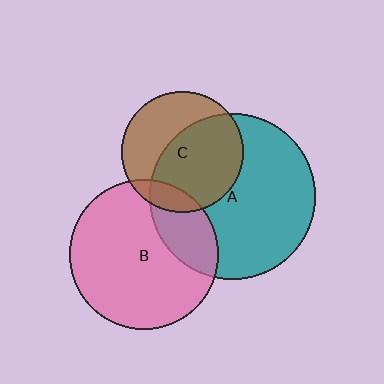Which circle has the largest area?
Circle A (teal).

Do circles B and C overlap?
Yes.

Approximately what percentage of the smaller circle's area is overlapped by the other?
Approximately 10%.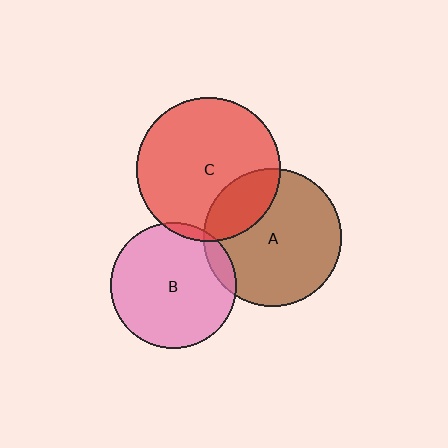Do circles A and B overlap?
Yes.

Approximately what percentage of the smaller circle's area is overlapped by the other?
Approximately 10%.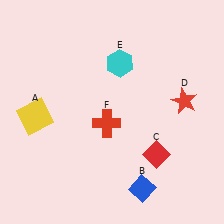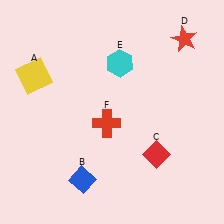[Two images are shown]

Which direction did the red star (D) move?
The red star (D) moved up.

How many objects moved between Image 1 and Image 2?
3 objects moved between the two images.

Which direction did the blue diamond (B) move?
The blue diamond (B) moved left.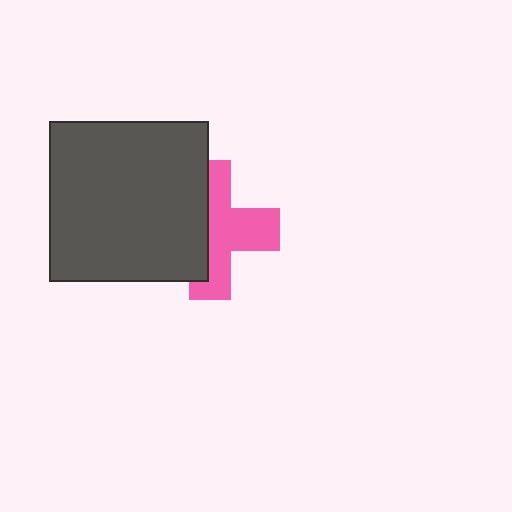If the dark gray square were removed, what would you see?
You would see the complete pink cross.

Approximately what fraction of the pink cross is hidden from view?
Roughly 46% of the pink cross is hidden behind the dark gray square.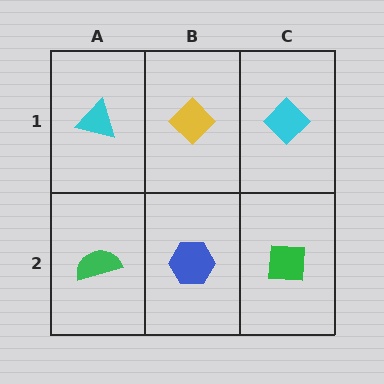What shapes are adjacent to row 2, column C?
A cyan diamond (row 1, column C), a blue hexagon (row 2, column B).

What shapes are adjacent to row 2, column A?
A cyan triangle (row 1, column A), a blue hexagon (row 2, column B).